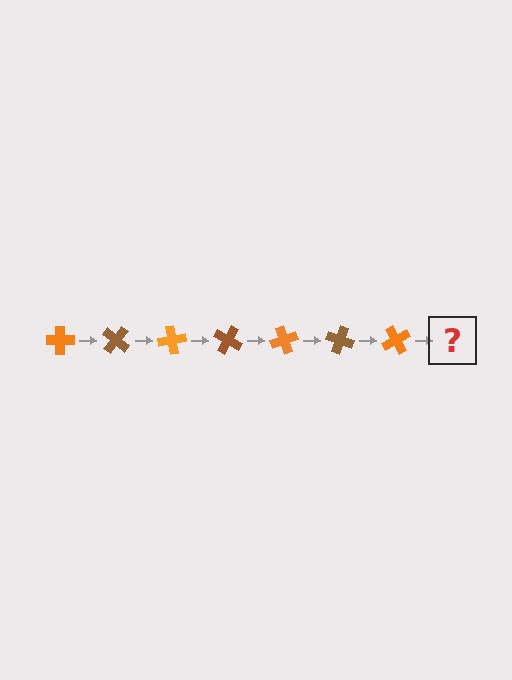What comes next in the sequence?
The next element should be a brown cross, rotated 280 degrees from the start.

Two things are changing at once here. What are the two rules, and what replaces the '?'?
The two rules are that it rotates 40 degrees each step and the color cycles through orange and brown. The '?' should be a brown cross, rotated 280 degrees from the start.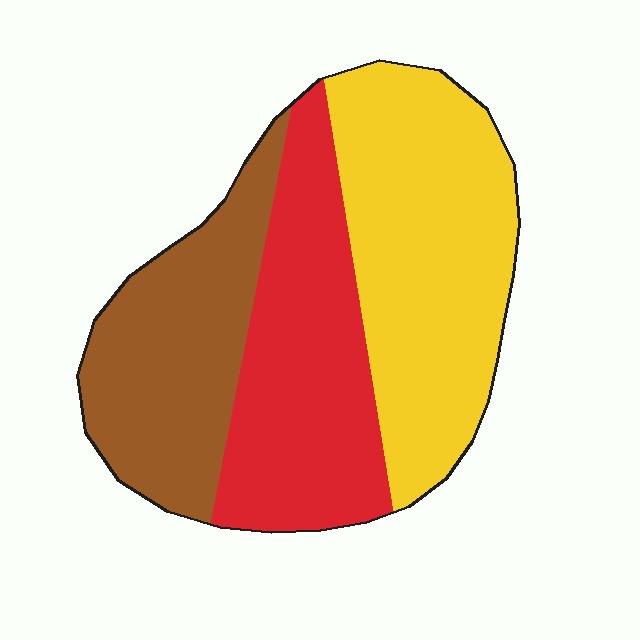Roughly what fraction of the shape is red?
Red covers 32% of the shape.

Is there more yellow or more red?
Yellow.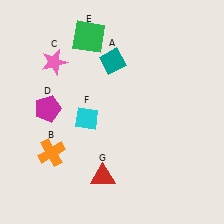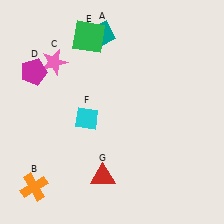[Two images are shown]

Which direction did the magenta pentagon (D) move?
The magenta pentagon (D) moved up.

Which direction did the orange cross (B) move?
The orange cross (B) moved down.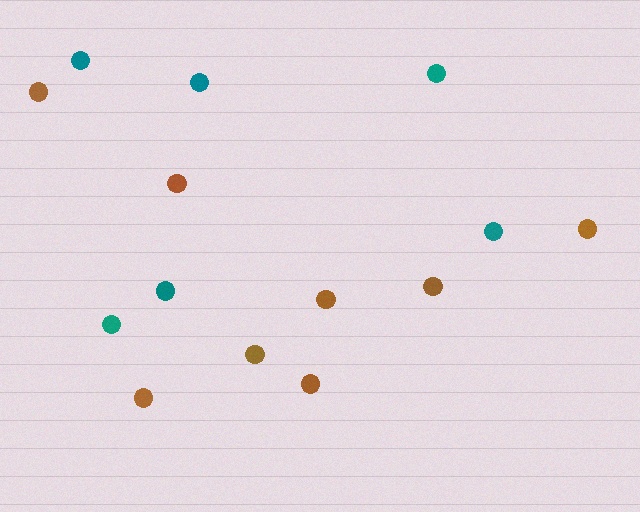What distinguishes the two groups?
There are 2 groups: one group of teal circles (6) and one group of brown circles (8).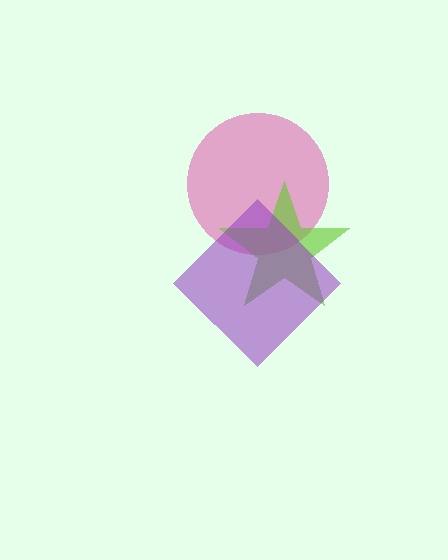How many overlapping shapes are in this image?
There are 3 overlapping shapes in the image.